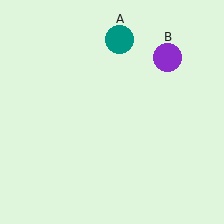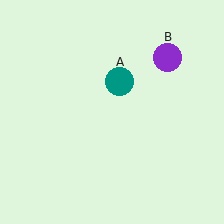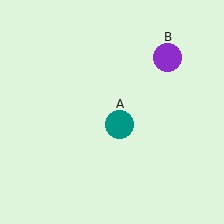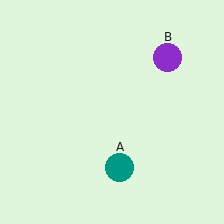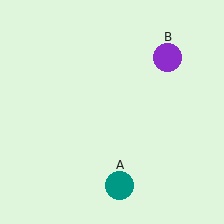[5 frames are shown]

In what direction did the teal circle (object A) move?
The teal circle (object A) moved down.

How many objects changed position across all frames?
1 object changed position: teal circle (object A).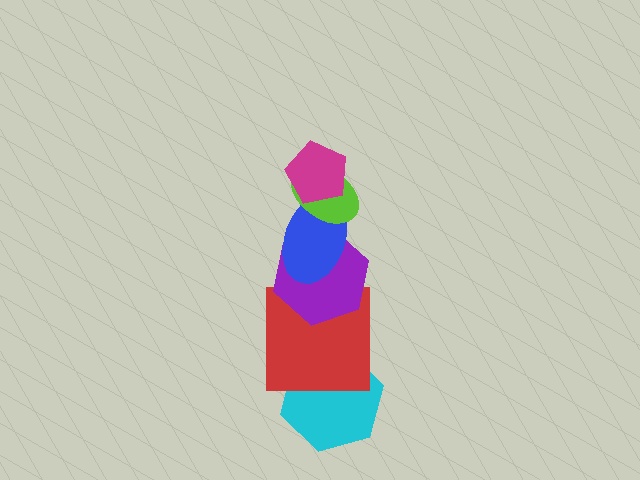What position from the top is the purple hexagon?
The purple hexagon is 4th from the top.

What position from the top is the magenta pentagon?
The magenta pentagon is 1st from the top.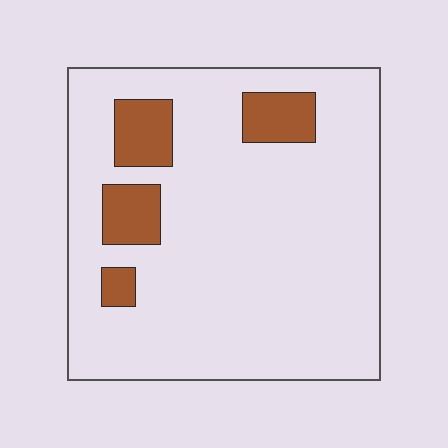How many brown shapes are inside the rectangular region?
4.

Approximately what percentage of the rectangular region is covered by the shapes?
Approximately 15%.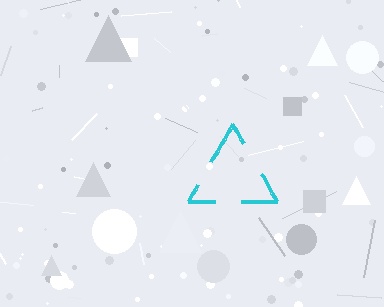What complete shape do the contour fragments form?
The contour fragments form a triangle.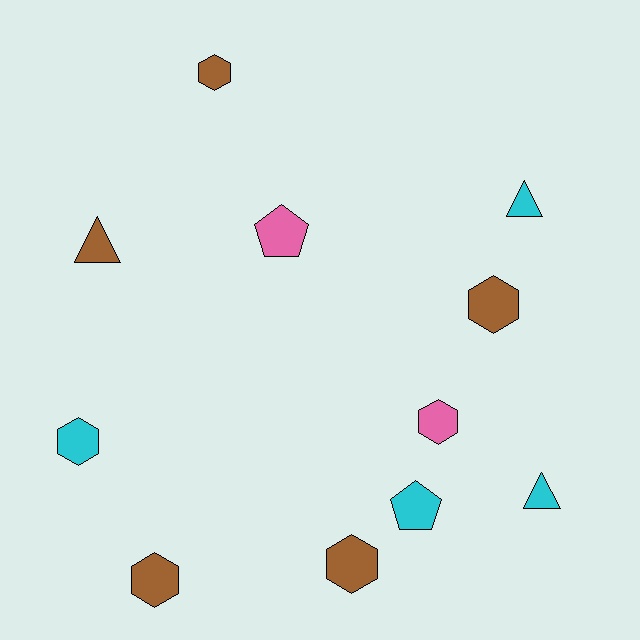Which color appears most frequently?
Brown, with 5 objects.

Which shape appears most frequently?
Hexagon, with 6 objects.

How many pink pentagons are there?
There is 1 pink pentagon.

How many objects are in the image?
There are 11 objects.